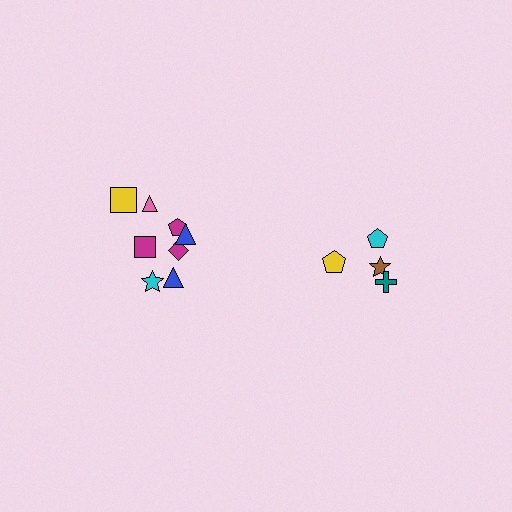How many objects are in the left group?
There are 8 objects.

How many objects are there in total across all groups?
There are 12 objects.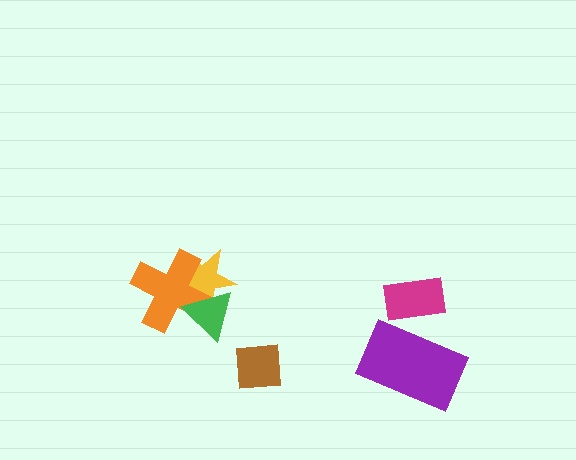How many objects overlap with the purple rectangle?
1 object overlaps with the purple rectangle.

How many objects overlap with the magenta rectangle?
1 object overlaps with the magenta rectangle.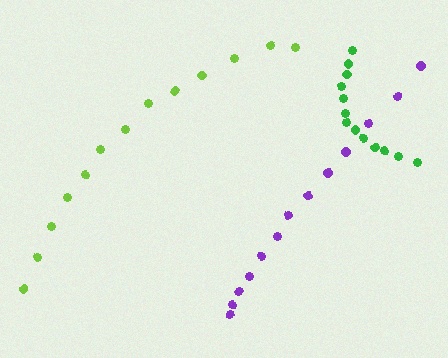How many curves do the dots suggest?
There are 3 distinct paths.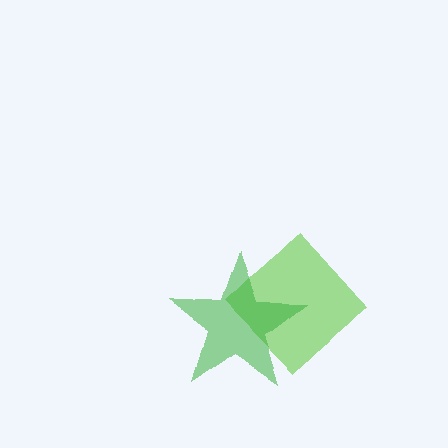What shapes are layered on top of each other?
The layered shapes are: a lime diamond, a green star.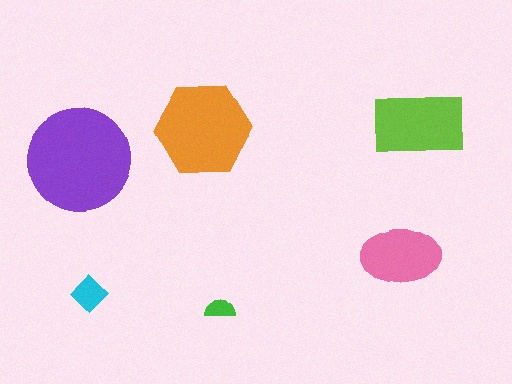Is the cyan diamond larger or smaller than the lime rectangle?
Smaller.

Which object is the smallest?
The green semicircle.